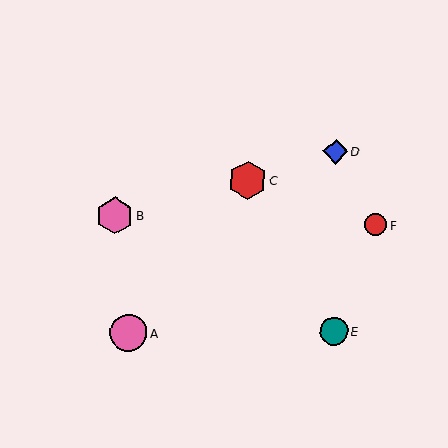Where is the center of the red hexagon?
The center of the red hexagon is at (248, 180).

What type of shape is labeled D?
Shape D is a blue diamond.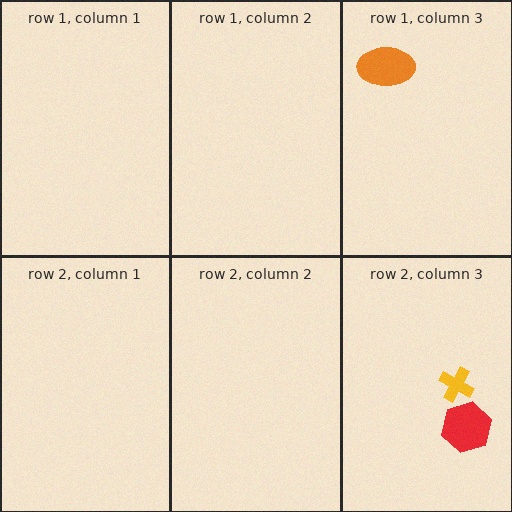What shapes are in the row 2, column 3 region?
The red hexagon, the yellow cross.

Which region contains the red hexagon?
The row 2, column 3 region.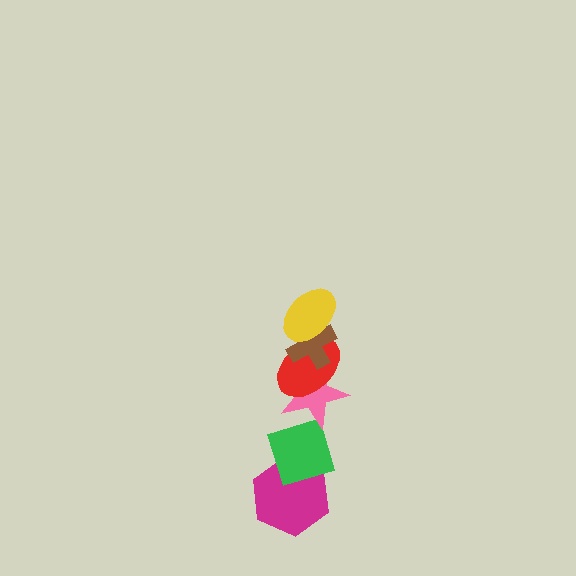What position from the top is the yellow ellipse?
The yellow ellipse is 1st from the top.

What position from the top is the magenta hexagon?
The magenta hexagon is 6th from the top.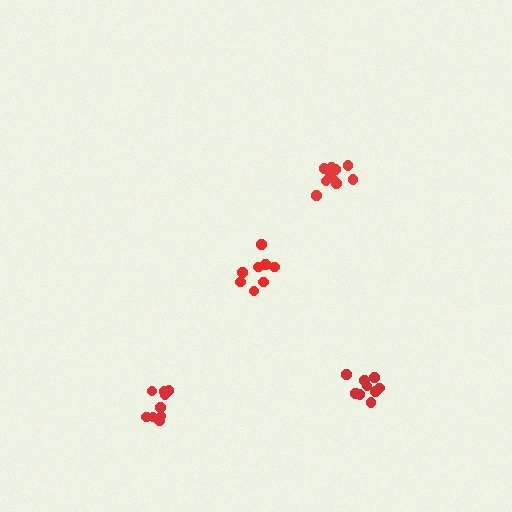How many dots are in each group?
Group 1: 9 dots, Group 2: 9 dots, Group 3: 8 dots, Group 4: 10 dots (36 total).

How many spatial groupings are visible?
There are 4 spatial groupings.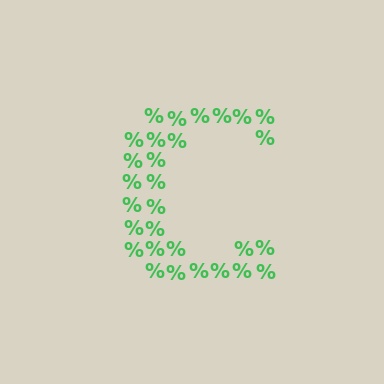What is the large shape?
The large shape is the letter C.